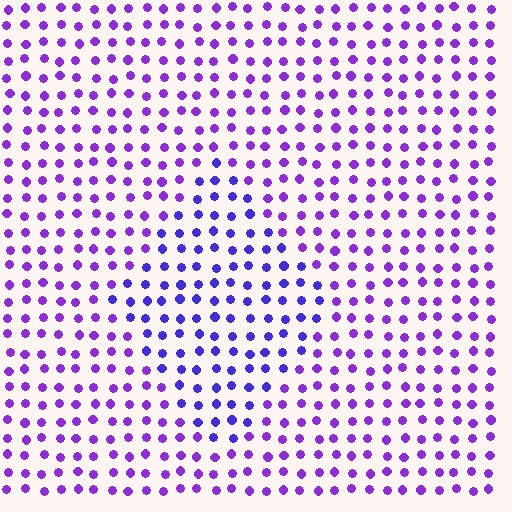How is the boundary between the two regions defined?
The boundary is defined purely by a slight shift in hue (about 27 degrees). Spacing, size, and orientation are identical on both sides.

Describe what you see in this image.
The image is filled with small purple elements in a uniform arrangement. A diamond-shaped region is visible where the elements are tinted to a slightly different hue, forming a subtle color boundary.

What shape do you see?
I see a diamond.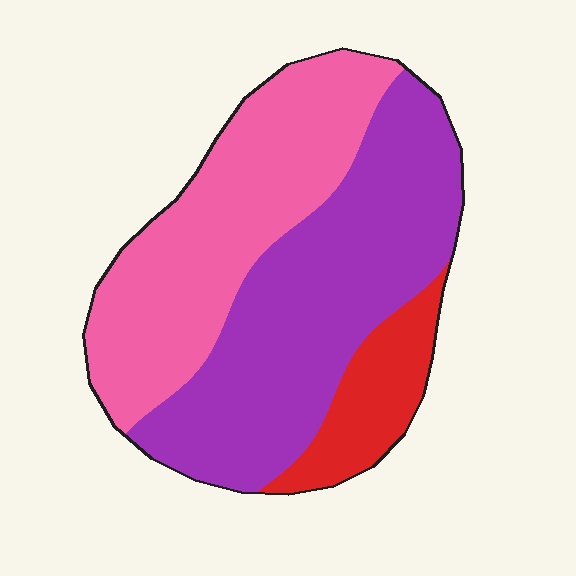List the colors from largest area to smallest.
From largest to smallest: purple, pink, red.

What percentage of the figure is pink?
Pink takes up between a quarter and a half of the figure.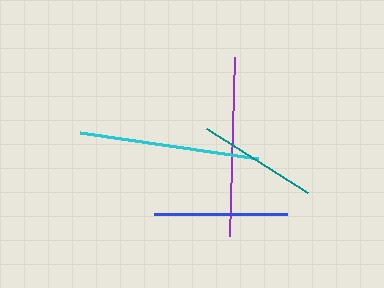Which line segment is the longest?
The cyan line is the longest at approximately 180 pixels.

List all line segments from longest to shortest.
From longest to shortest: cyan, purple, blue, teal.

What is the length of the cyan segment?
The cyan segment is approximately 180 pixels long.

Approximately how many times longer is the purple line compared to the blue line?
The purple line is approximately 1.3 times the length of the blue line.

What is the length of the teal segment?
The teal segment is approximately 120 pixels long.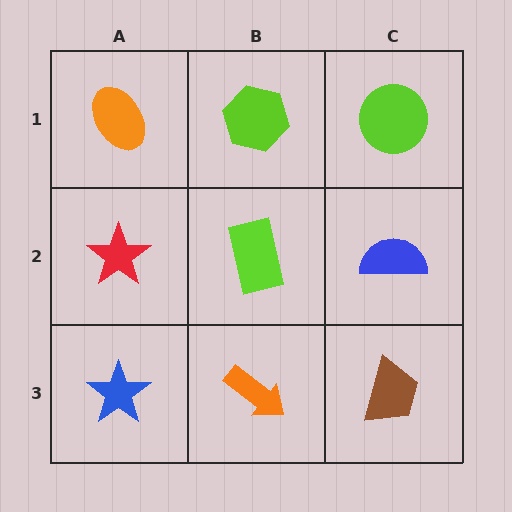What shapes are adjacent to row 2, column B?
A lime hexagon (row 1, column B), an orange arrow (row 3, column B), a red star (row 2, column A), a blue semicircle (row 2, column C).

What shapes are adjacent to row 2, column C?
A lime circle (row 1, column C), a brown trapezoid (row 3, column C), a lime rectangle (row 2, column B).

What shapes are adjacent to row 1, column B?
A lime rectangle (row 2, column B), an orange ellipse (row 1, column A), a lime circle (row 1, column C).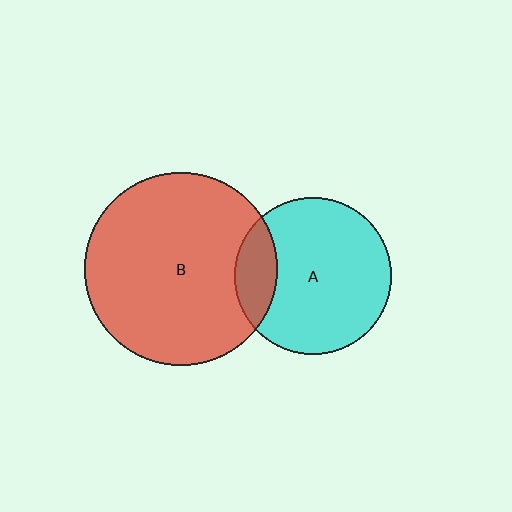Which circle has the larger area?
Circle B (red).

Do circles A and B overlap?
Yes.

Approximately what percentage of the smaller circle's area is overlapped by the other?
Approximately 15%.